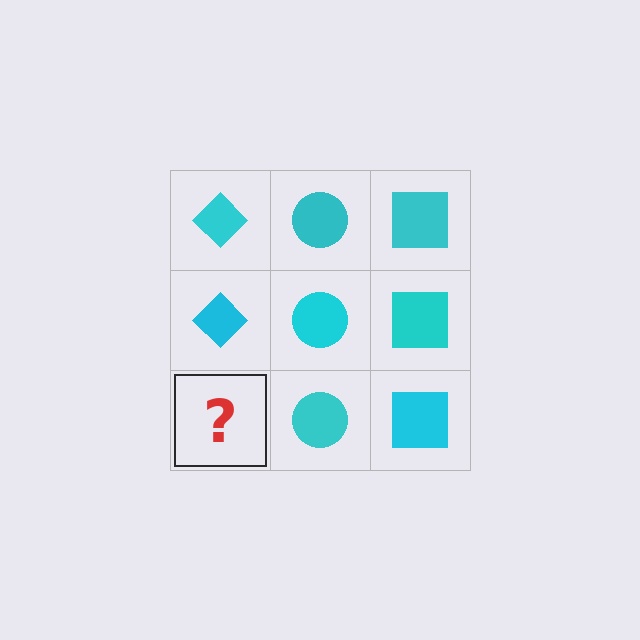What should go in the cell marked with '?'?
The missing cell should contain a cyan diamond.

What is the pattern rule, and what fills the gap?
The rule is that each column has a consistent shape. The gap should be filled with a cyan diamond.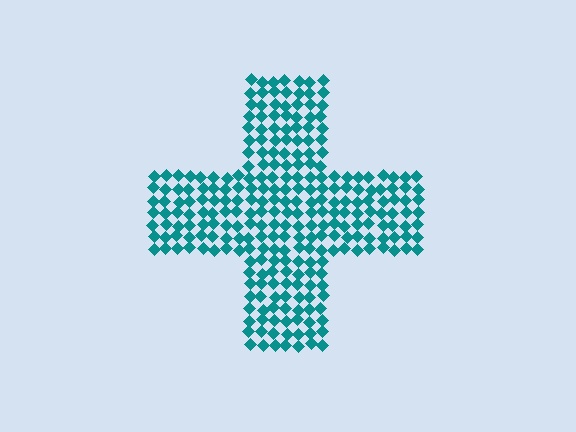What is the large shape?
The large shape is a cross.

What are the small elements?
The small elements are diamonds.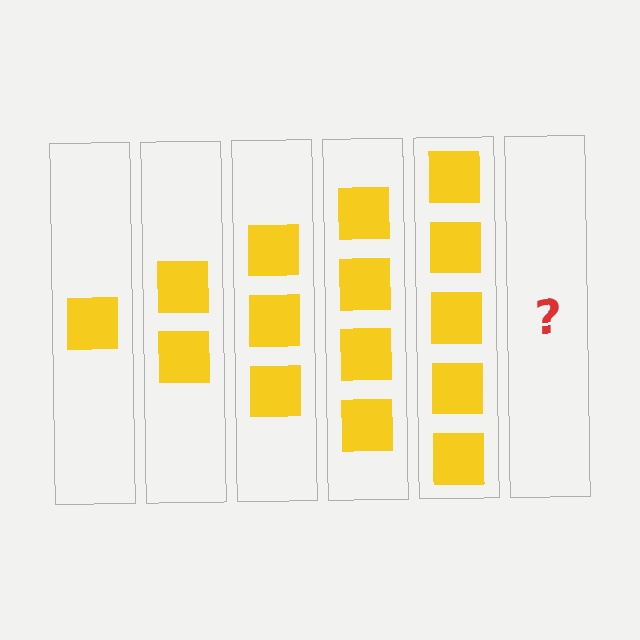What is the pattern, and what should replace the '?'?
The pattern is that each step adds one more square. The '?' should be 6 squares.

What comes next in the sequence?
The next element should be 6 squares.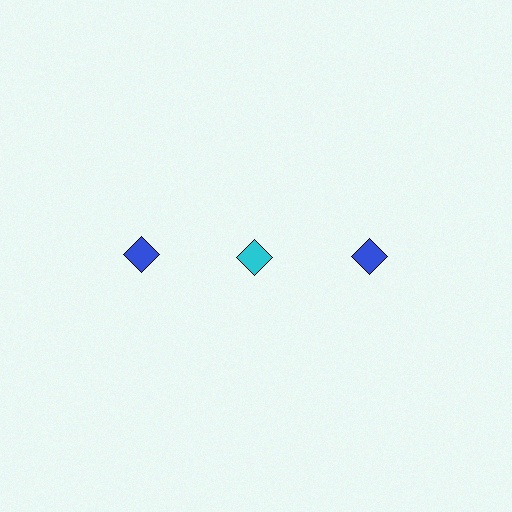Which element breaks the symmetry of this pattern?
The cyan diamond in the top row, second from left column breaks the symmetry. All other shapes are blue diamonds.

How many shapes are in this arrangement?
There are 3 shapes arranged in a grid pattern.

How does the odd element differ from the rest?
It has a different color: cyan instead of blue.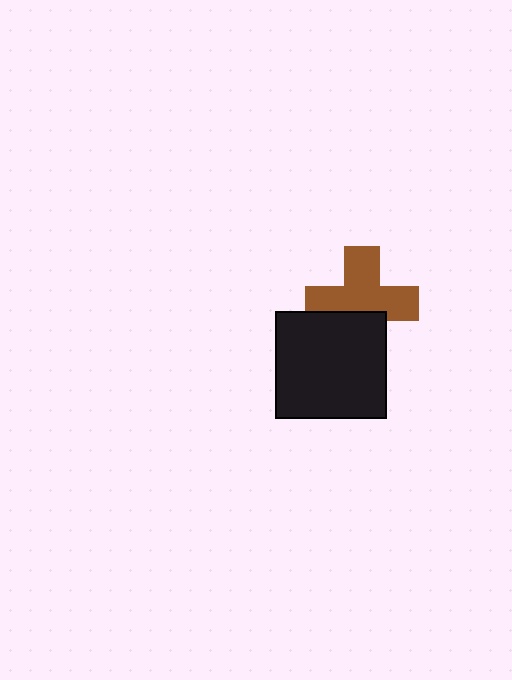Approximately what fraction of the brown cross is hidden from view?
Roughly 32% of the brown cross is hidden behind the black rectangle.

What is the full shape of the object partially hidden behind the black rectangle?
The partially hidden object is a brown cross.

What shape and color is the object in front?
The object in front is a black rectangle.